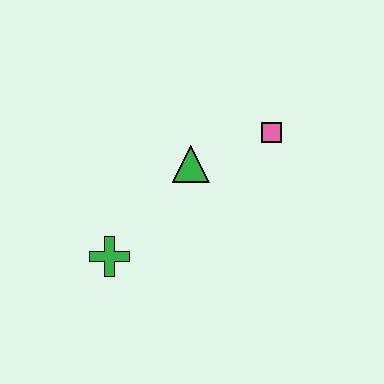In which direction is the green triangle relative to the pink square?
The green triangle is to the left of the pink square.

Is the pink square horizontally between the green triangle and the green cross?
No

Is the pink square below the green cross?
No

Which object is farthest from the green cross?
The pink square is farthest from the green cross.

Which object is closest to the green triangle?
The pink square is closest to the green triangle.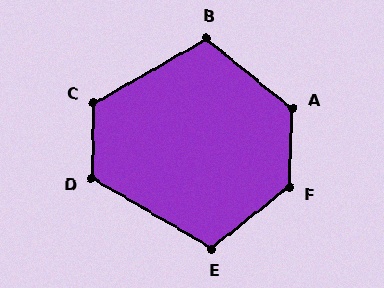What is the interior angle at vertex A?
Approximately 127 degrees (obtuse).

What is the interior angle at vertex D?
Approximately 118 degrees (obtuse).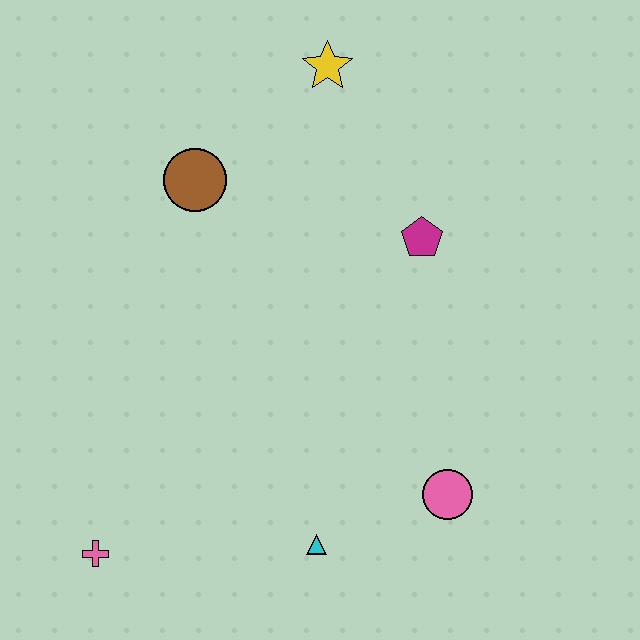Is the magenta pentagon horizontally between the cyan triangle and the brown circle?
No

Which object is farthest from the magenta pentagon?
The pink cross is farthest from the magenta pentagon.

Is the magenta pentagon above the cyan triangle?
Yes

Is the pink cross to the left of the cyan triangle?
Yes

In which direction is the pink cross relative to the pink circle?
The pink cross is to the left of the pink circle.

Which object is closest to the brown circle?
The yellow star is closest to the brown circle.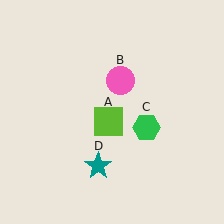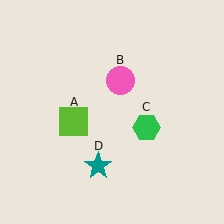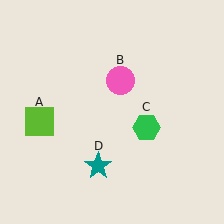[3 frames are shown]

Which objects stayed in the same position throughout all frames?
Pink circle (object B) and green hexagon (object C) and teal star (object D) remained stationary.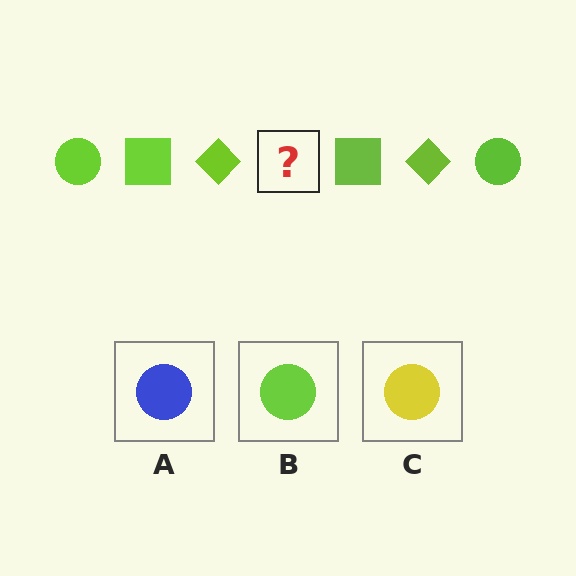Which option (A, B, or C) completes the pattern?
B.